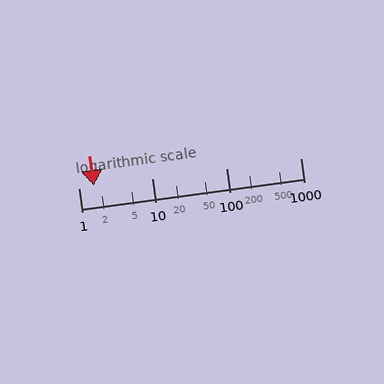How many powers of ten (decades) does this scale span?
The scale spans 3 decades, from 1 to 1000.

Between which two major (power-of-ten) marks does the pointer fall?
The pointer is between 1 and 10.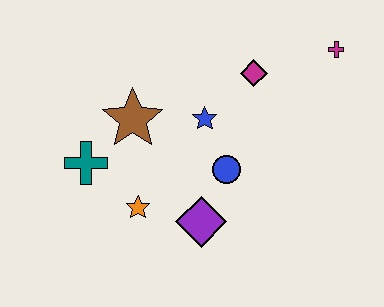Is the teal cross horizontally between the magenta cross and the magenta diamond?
No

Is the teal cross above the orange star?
Yes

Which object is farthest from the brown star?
The magenta cross is farthest from the brown star.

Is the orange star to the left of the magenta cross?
Yes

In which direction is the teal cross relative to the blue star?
The teal cross is to the left of the blue star.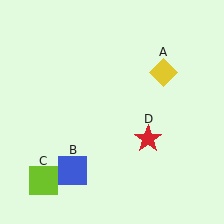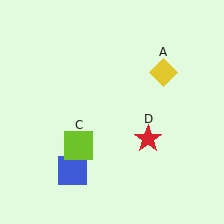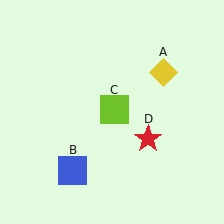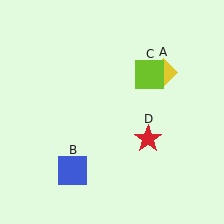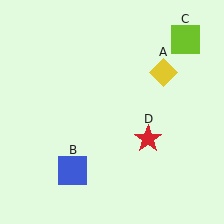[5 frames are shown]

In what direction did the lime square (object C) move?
The lime square (object C) moved up and to the right.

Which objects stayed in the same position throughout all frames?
Yellow diamond (object A) and blue square (object B) and red star (object D) remained stationary.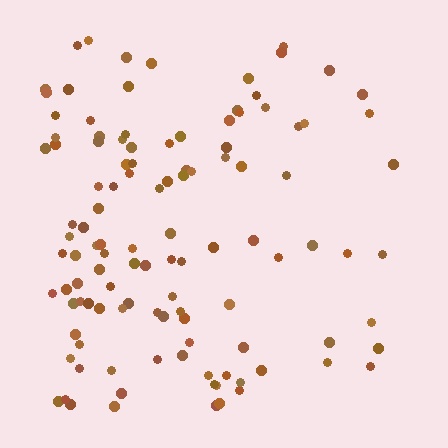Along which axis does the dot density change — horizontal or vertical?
Horizontal.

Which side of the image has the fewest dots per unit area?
The right.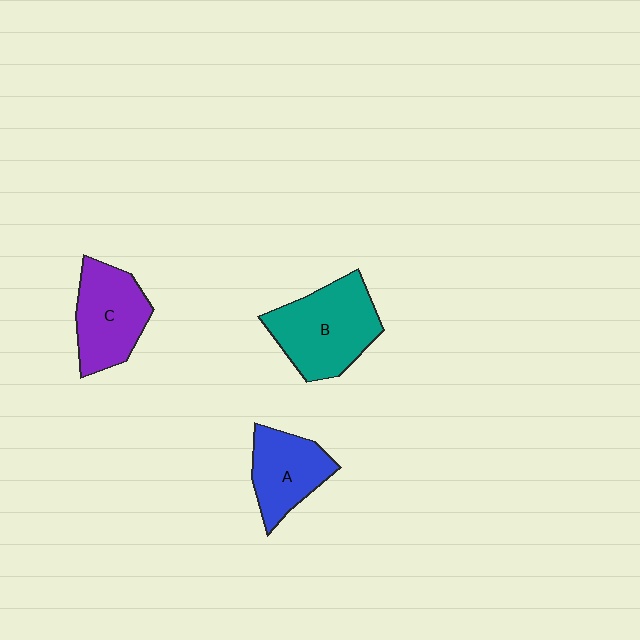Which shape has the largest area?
Shape B (teal).